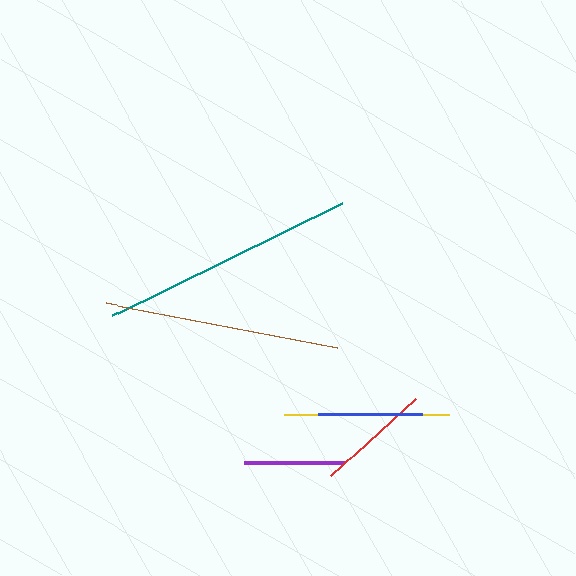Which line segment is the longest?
The teal line is the longest at approximately 257 pixels.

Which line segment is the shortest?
The purple line is the shortest at approximately 99 pixels.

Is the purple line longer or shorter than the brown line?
The brown line is longer than the purple line.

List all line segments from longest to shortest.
From longest to shortest: teal, brown, yellow, red, blue, purple.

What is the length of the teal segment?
The teal segment is approximately 257 pixels long.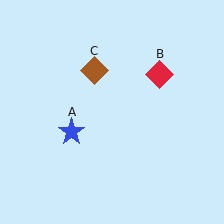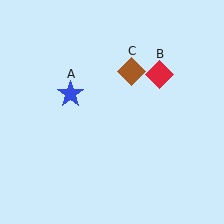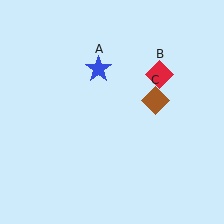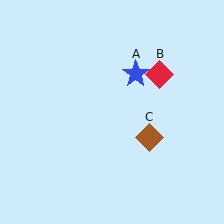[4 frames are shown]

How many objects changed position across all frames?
2 objects changed position: blue star (object A), brown diamond (object C).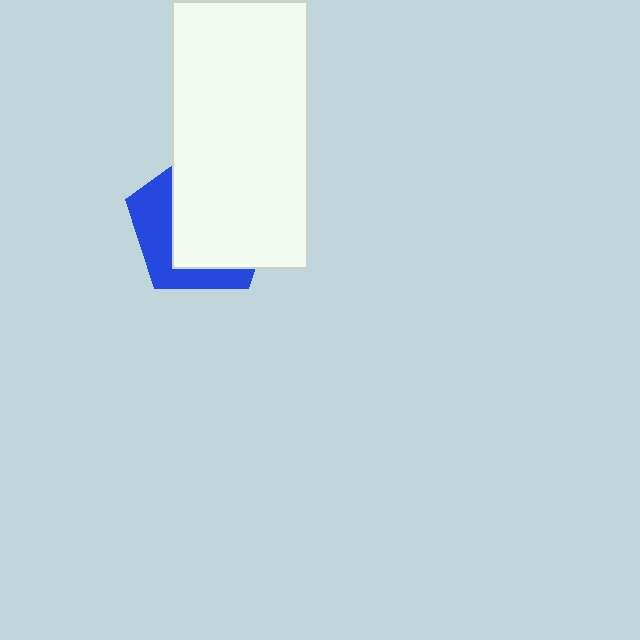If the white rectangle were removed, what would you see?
You would see the complete blue pentagon.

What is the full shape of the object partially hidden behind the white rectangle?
The partially hidden object is a blue pentagon.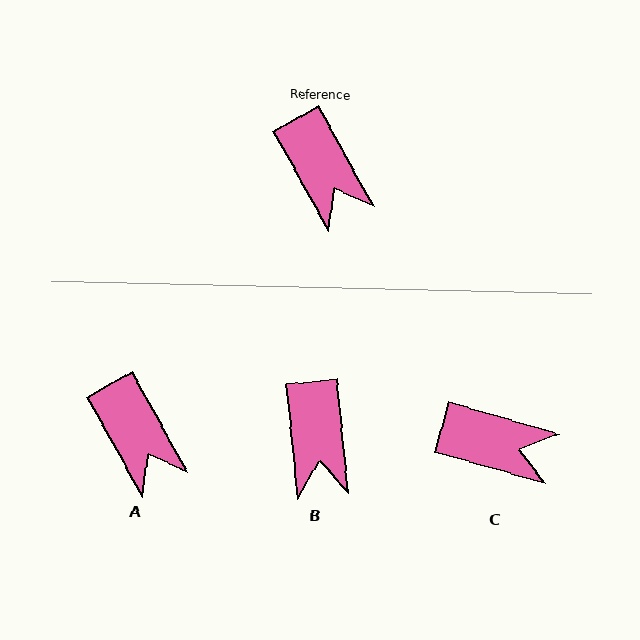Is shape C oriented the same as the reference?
No, it is off by about 45 degrees.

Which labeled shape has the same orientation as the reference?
A.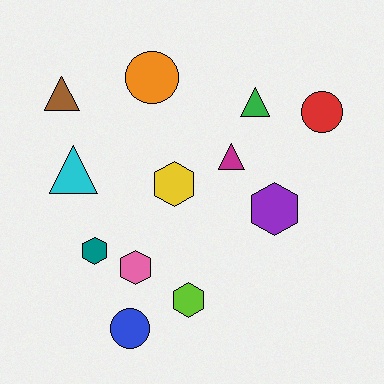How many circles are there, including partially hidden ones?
There are 3 circles.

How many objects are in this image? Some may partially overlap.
There are 12 objects.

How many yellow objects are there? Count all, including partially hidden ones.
There is 1 yellow object.